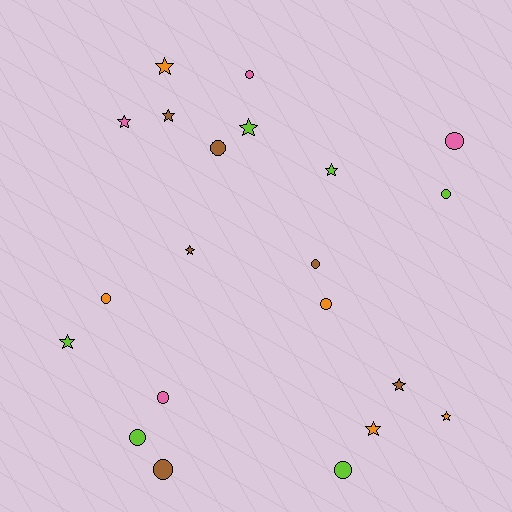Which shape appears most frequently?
Circle, with 11 objects.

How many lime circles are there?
There are 3 lime circles.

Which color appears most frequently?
Brown, with 6 objects.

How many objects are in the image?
There are 21 objects.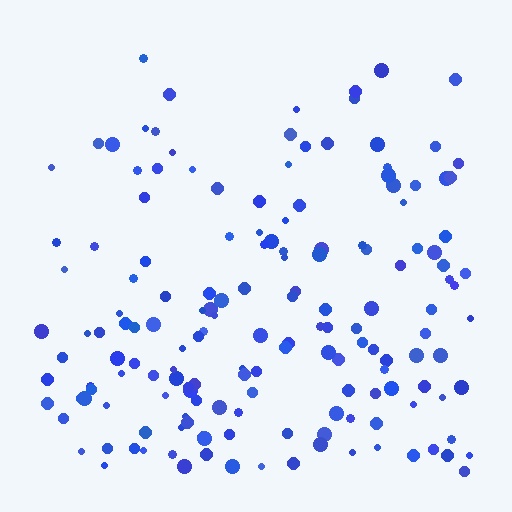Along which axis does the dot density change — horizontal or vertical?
Vertical.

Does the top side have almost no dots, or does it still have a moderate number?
Still a moderate number, just noticeably fewer than the bottom.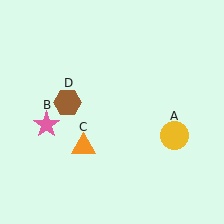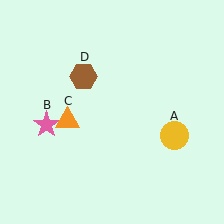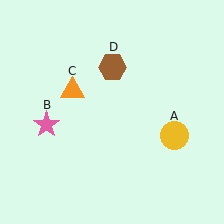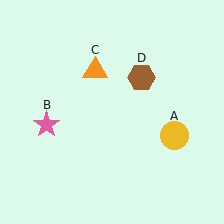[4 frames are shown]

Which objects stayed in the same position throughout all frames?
Yellow circle (object A) and pink star (object B) remained stationary.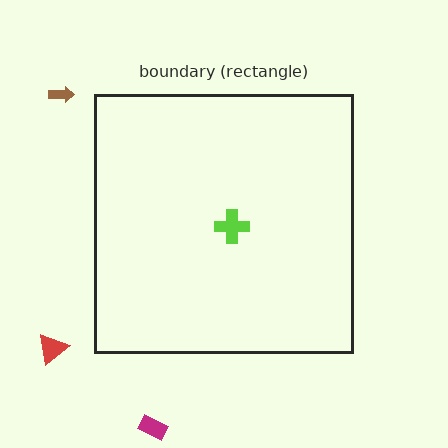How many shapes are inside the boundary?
1 inside, 3 outside.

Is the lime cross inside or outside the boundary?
Inside.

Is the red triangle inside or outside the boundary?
Outside.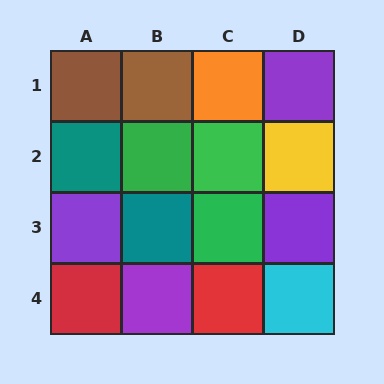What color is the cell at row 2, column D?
Yellow.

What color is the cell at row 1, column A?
Brown.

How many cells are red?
2 cells are red.